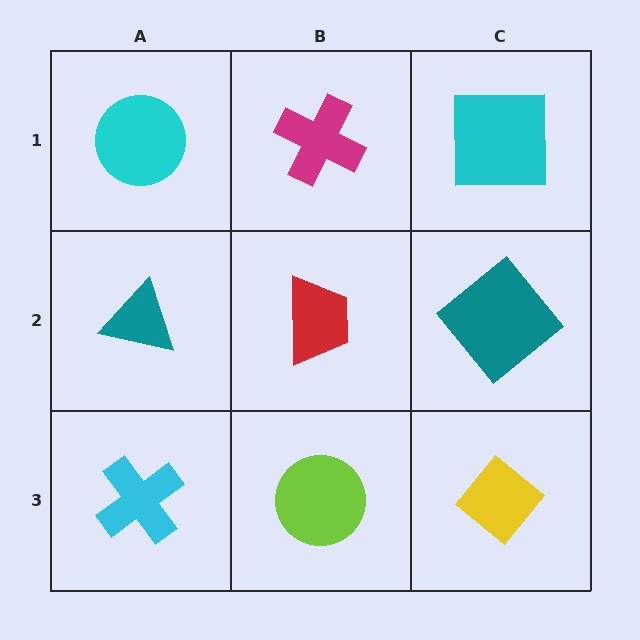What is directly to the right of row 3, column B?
A yellow diamond.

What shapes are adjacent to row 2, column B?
A magenta cross (row 1, column B), a lime circle (row 3, column B), a teal triangle (row 2, column A), a teal diamond (row 2, column C).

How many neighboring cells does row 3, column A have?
2.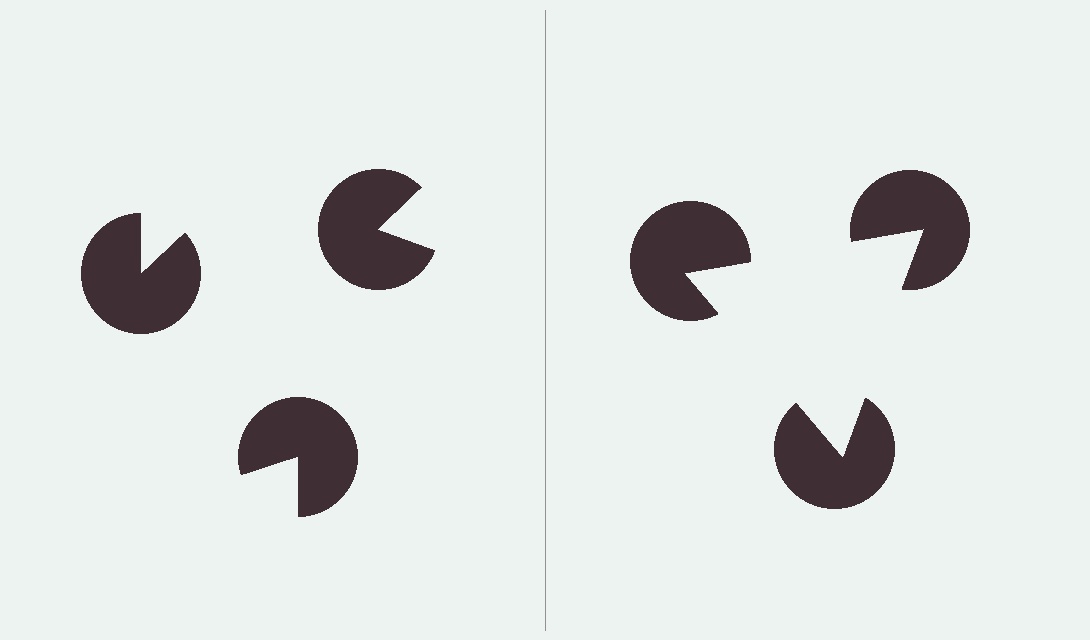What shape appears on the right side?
An illusory triangle.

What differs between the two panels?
The pac-man discs are positioned identically on both sides; only the wedge orientations differ. On the right they align to a triangle; on the left they are misaligned.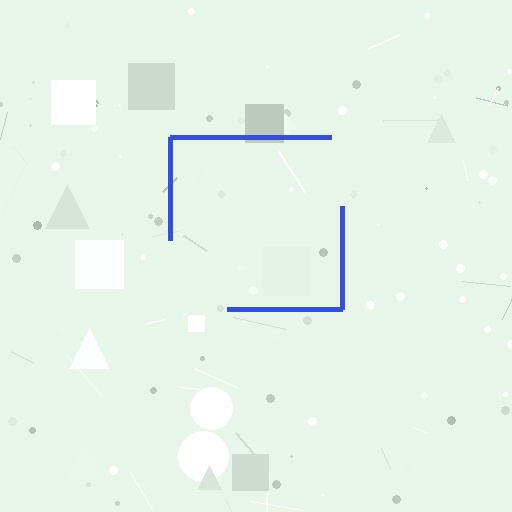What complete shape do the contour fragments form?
The contour fragments form a square.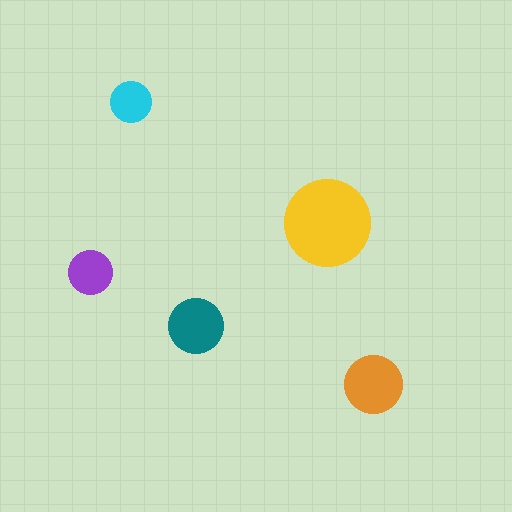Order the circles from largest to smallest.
the yellow one, the orange one, the teal one, the purple one, the cyan one.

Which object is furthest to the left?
The purple circle is leftmost.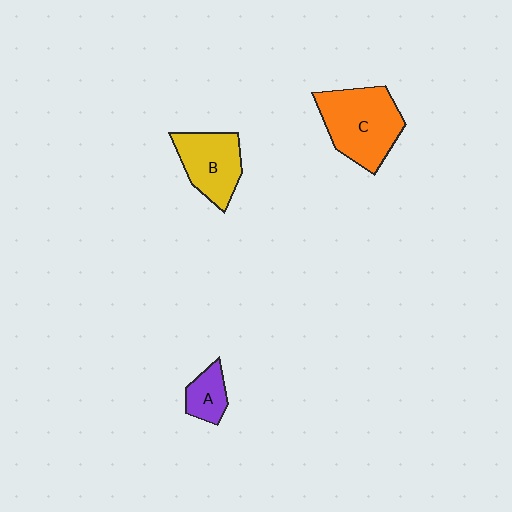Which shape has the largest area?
Shape C (orange).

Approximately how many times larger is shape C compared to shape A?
Approximately 2.8 times.